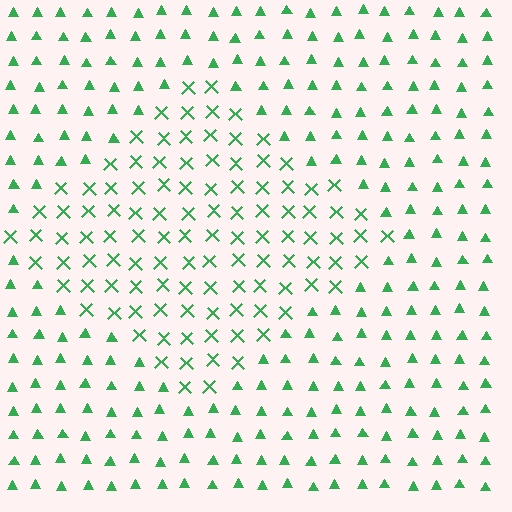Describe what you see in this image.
The image is filled with small green elements arranged in a uniform grid. A diamond-shaped region contains X marks, while the surrounding area contains triangles. The boundary is defined purely by the change in element shape.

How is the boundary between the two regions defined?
The boundary is defined by a change in element shape: X marks inside vs. triangles outside. All elements share the same color and spacing.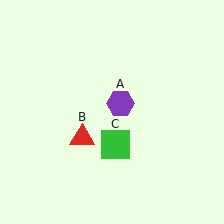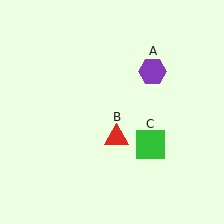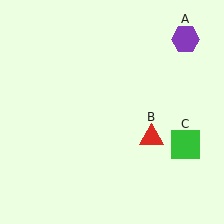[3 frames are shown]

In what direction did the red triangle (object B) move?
The red triangle (object B) moved right.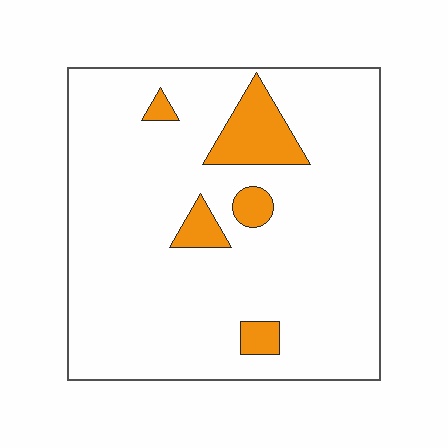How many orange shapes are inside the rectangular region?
5.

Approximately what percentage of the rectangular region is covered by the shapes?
Approximately 10%.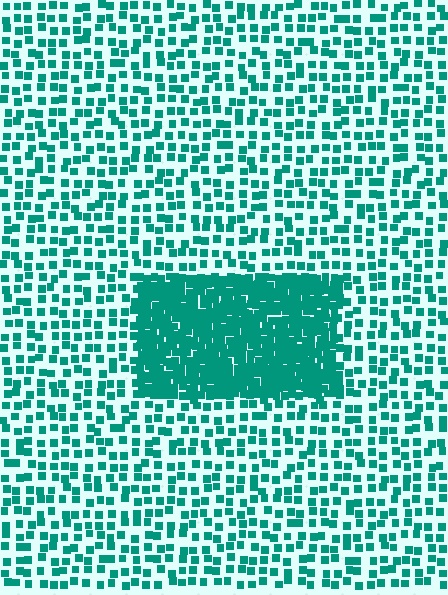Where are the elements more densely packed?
The elements are more densely packed inside the rectangle boundary.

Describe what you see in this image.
The image contains small teal elements arranged at two different densities. A rectangle-shaped region is visible where the elements are more densely packed than the surrounding area.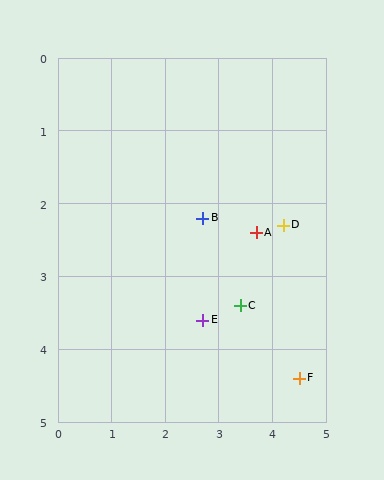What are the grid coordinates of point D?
Point D is at approximately (4.2, 2.3).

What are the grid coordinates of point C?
Point C is at approximately (3.4, 3.4).